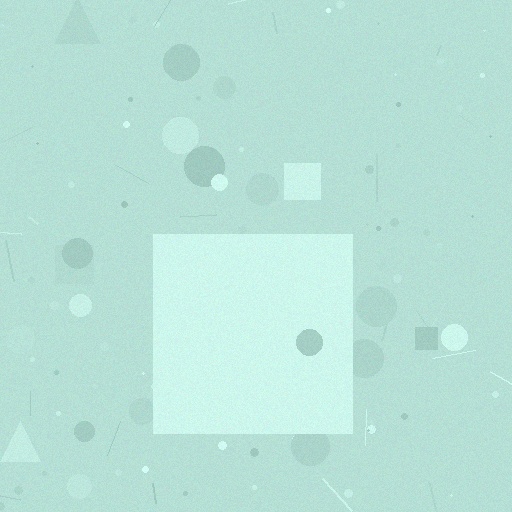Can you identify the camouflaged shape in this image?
The camouflaged shape is a square.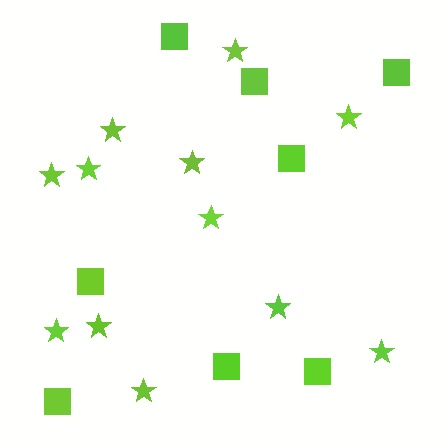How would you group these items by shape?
There are 2 groups: one group of squares (8) and one group of stars (12).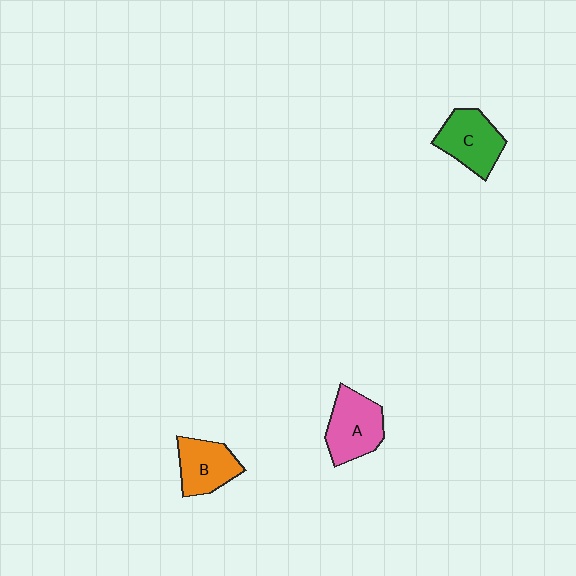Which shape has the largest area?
Shape A (pink).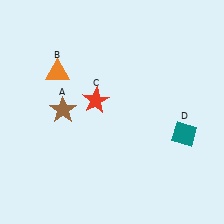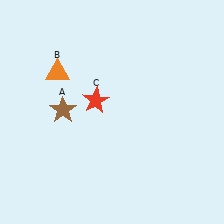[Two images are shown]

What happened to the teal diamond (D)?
The teal diamond (D) was removed in Image 2. It was in the bottom-right area of Image 1.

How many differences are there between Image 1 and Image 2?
There is 1 difference between the two images.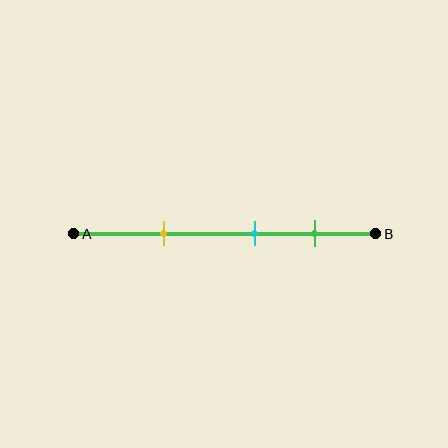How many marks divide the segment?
There are 3 marks dividing the segment.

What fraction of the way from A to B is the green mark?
The green mark is approximately 80% (0.8) of the way from A to B.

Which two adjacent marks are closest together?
The cyan and green marks are the closest adjacent pair.